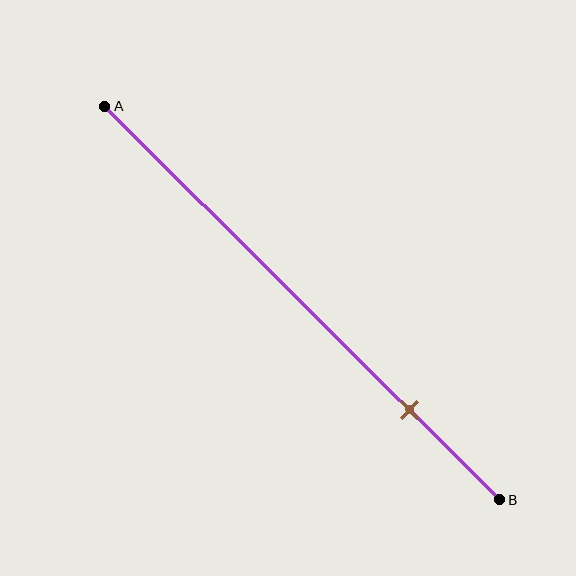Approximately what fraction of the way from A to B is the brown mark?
The brown mark is approximately 75% of the way from A to B.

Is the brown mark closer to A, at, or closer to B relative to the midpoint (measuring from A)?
The brown mark is closer to point B than the midpoint of segment AB.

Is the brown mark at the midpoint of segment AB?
No, the mark is at about 75% from A, not at the 50% midpoint.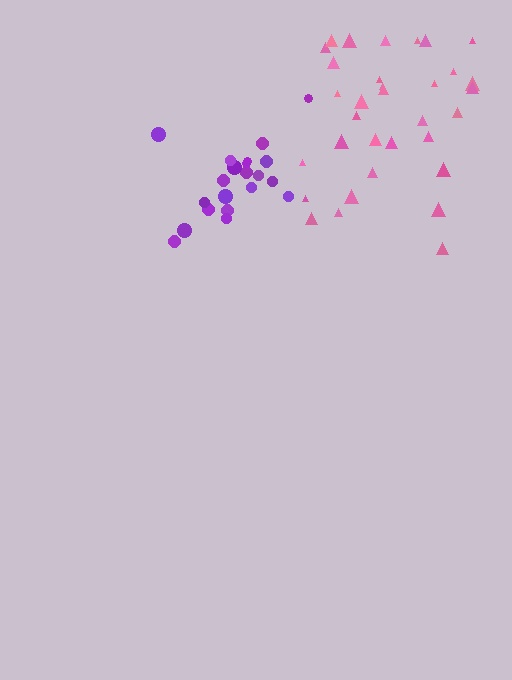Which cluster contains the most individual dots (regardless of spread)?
Pink (33).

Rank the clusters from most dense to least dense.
purple, pink.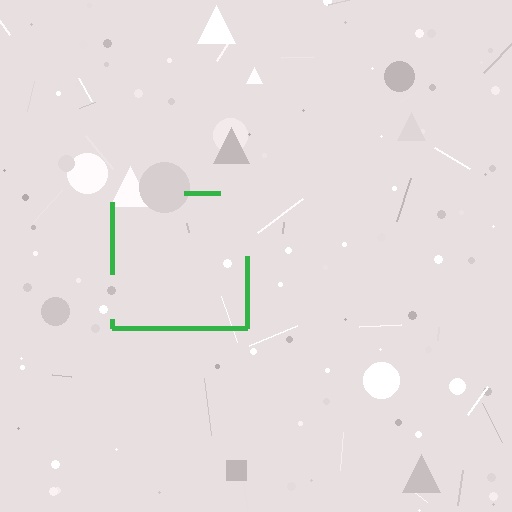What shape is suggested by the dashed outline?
The dashed outline suggests a square.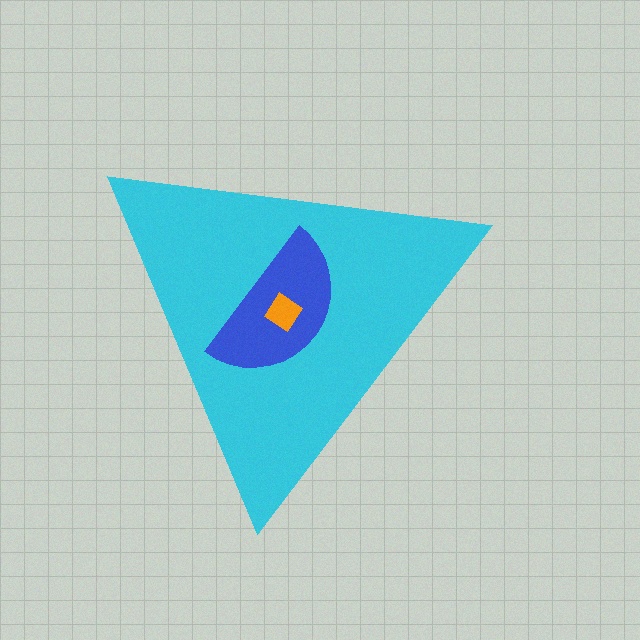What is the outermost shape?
The cyan triangle.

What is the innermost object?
The orange diamond.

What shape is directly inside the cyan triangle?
The blue semicircle.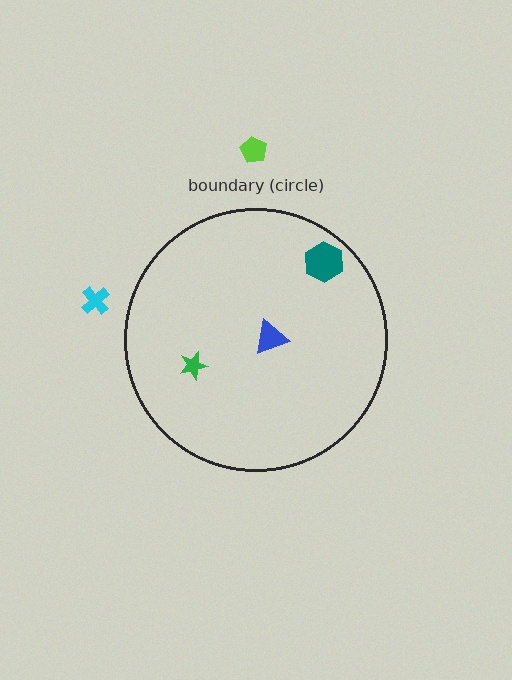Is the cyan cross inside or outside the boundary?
Outside.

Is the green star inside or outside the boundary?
Inside.